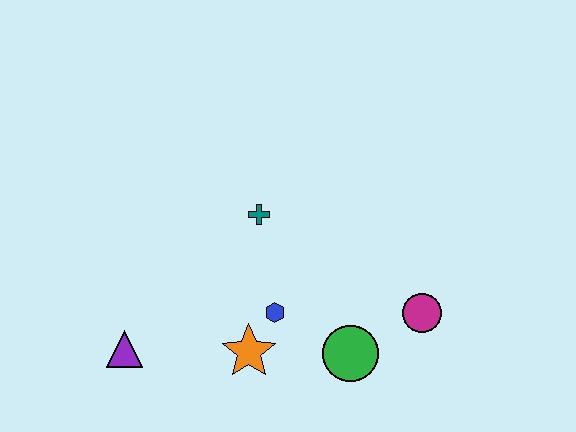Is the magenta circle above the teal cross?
No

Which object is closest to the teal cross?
The blue hexagon is closest to the teal cross.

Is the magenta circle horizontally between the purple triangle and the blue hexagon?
No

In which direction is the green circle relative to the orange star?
The green circle is to the right of the orange star.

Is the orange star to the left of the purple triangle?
No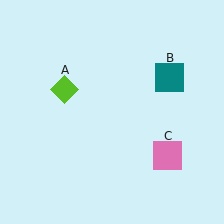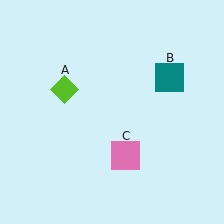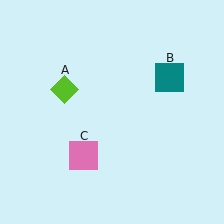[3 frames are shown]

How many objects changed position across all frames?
1 object changed position: pink square (object C).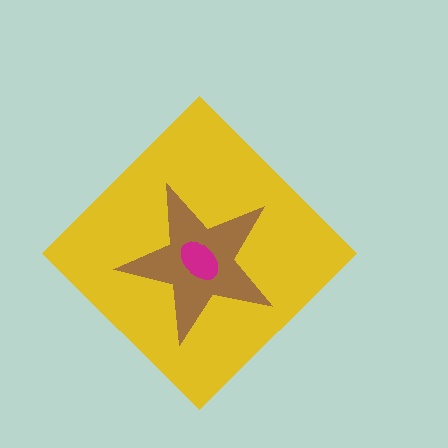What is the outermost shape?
The yellow diamond.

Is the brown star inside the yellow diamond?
Yes.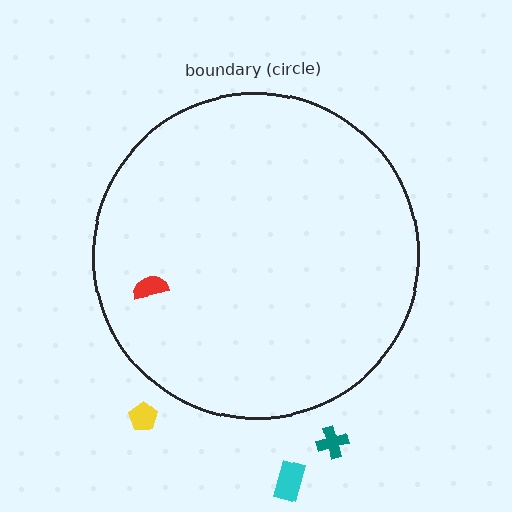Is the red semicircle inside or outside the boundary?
Inside.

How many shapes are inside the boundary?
1 inside, 3 outside.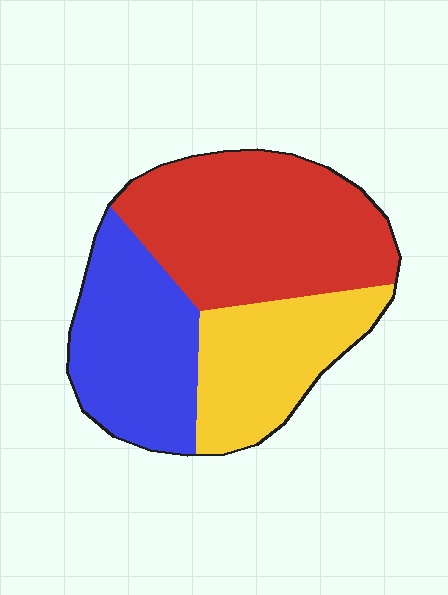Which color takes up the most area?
Red, at roughly 45%.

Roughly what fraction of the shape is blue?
Blue covers 30% of the shape.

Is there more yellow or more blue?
Blue.